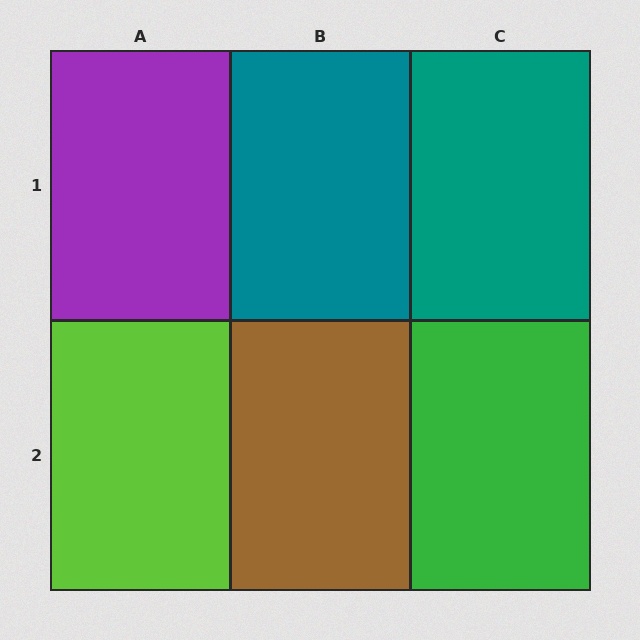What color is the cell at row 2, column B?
Brown.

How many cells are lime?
1 cell is lime.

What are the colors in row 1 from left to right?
Purple, teal, teal.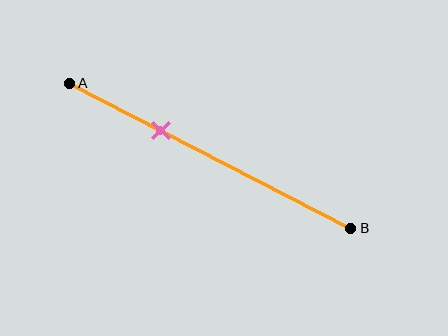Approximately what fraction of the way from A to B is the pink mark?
The pink mark is approximately 30% of the way from A to B.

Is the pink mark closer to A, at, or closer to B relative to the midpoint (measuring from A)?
The pink mark is closer to point A than the midpoint of segment AB.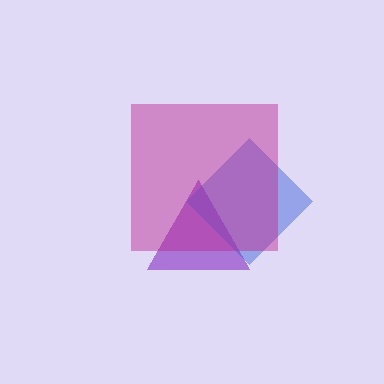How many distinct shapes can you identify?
There are 3 distinct shapes: a purple triangle, a blue diamond, a magenta square.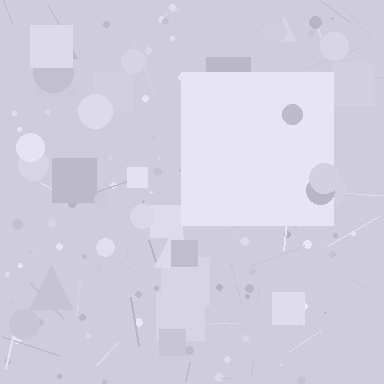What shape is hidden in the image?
A square is hidden in the image.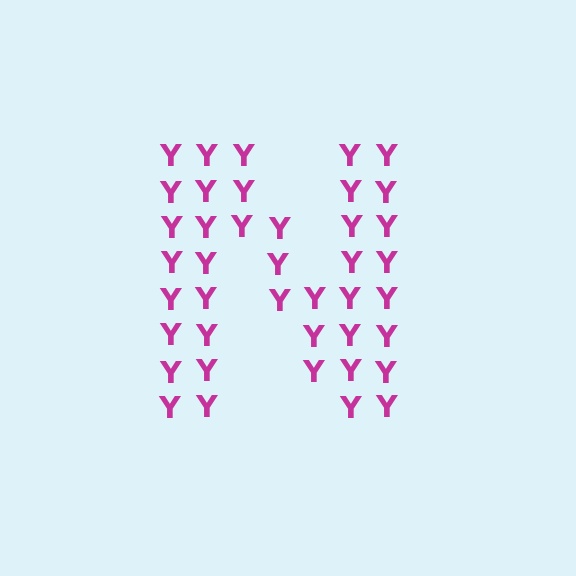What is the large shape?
The large shape is the letter N.